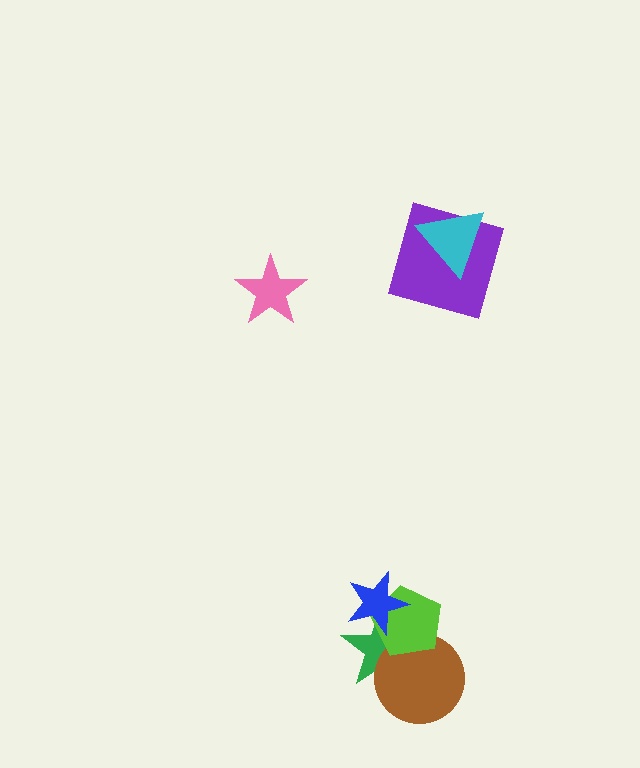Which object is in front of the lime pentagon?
The blue star is in front of the lime pentagon.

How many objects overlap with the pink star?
0 objects overlap with the pink star.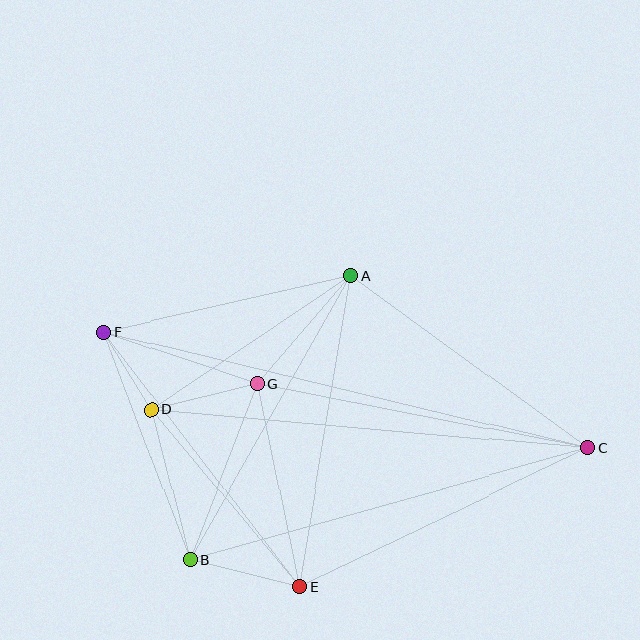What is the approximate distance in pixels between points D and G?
The distance between D and G is approximately 109 pixels.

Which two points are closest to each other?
Points D and F are closest to each other.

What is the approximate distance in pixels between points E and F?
The distance between E and F is approximately 321 pixels.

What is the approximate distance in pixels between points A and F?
The distance between A and F is approximately 253 pixels.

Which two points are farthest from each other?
Points C and F are farthest from each other.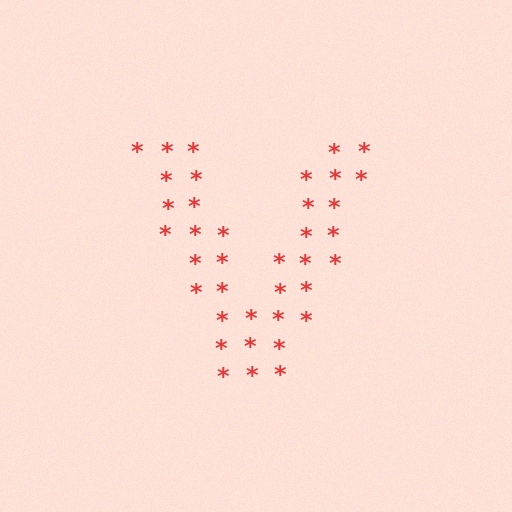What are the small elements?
The small elements are asterisks.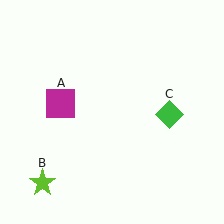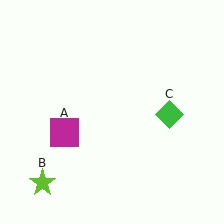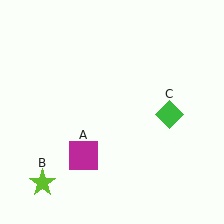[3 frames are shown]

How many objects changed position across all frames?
1 object changed position: magenta square (object A).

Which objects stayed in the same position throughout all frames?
Lime star (object B) and green diamond (object C) remained stationary.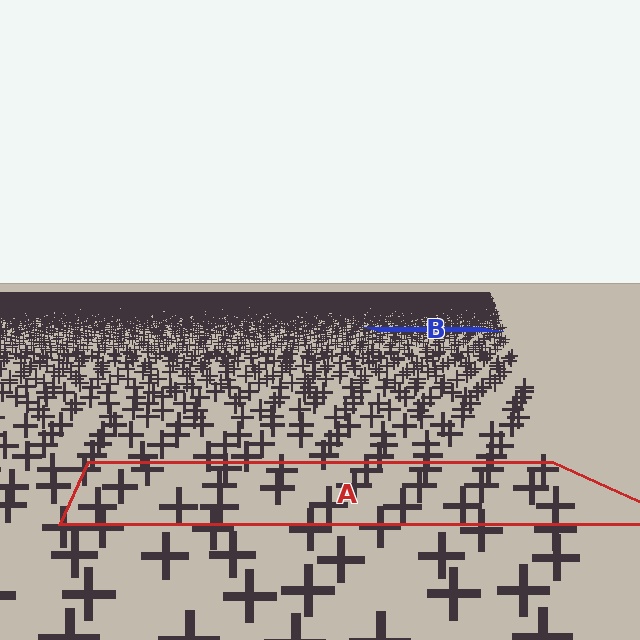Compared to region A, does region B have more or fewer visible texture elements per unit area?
Region B has more texture elements per unit area — they are packed more densely because it is farther away.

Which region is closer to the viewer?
Region A is closer. The texture elements there are larger and more spread out.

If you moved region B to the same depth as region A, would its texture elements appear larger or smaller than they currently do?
They would appear larger. At a closer depth, the same texture elements are projected at a bigger on-screen size.